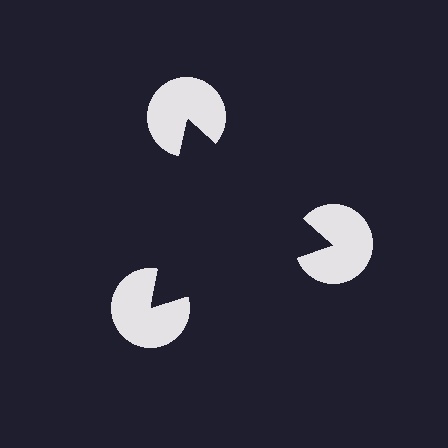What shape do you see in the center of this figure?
An illusory triangle — its edges are inferred from the aligned wedge cuts in the pac-man discs, not physically drawn.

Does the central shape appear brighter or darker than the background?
It typically appears slightly darker than the background, even though no actual brightness change is drawn.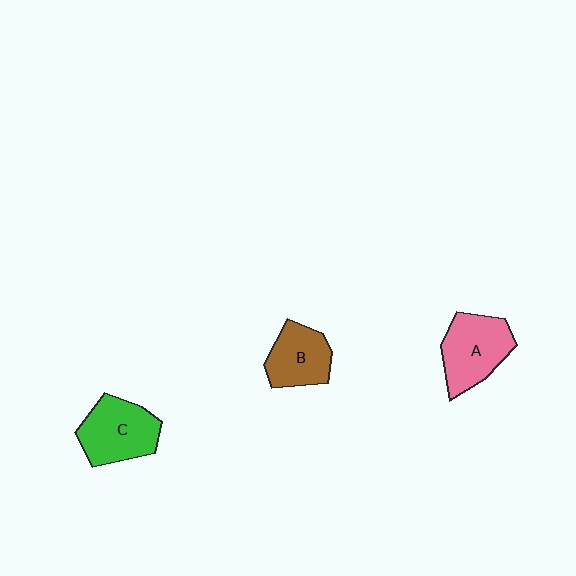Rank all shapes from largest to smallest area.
From largest to smallest: A (pink), C (green), B (brown).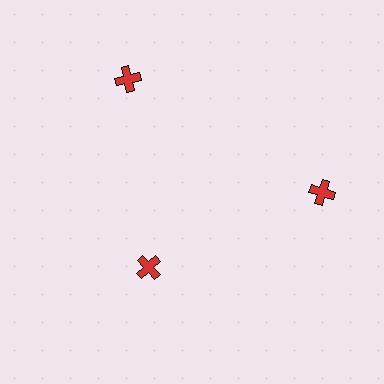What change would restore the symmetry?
The symmetry would be restored by moving it outward, back onto the ring so that all 3 crosses sit at equal angles and equal distance from the center.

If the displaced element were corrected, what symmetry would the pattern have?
It would have 3-fold rotational symmetry — the pattern would map onto itself every 120 degrees.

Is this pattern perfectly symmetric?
No. The 3 red crosses are arranged in a ring, but one element near the 7 o'clock position is pulled inward toward the center, breaking the 3-fold rotational symmetry.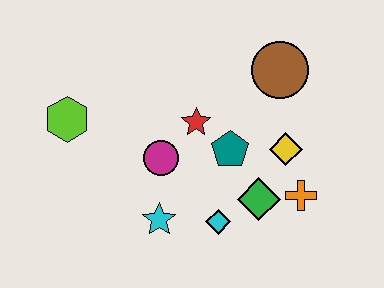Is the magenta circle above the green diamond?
Yes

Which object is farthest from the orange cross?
The lime hexagon is farthest from the orange cross.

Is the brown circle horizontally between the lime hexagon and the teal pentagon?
No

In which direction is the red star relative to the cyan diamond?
The red star is above the cyan diamond.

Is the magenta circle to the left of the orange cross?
Yes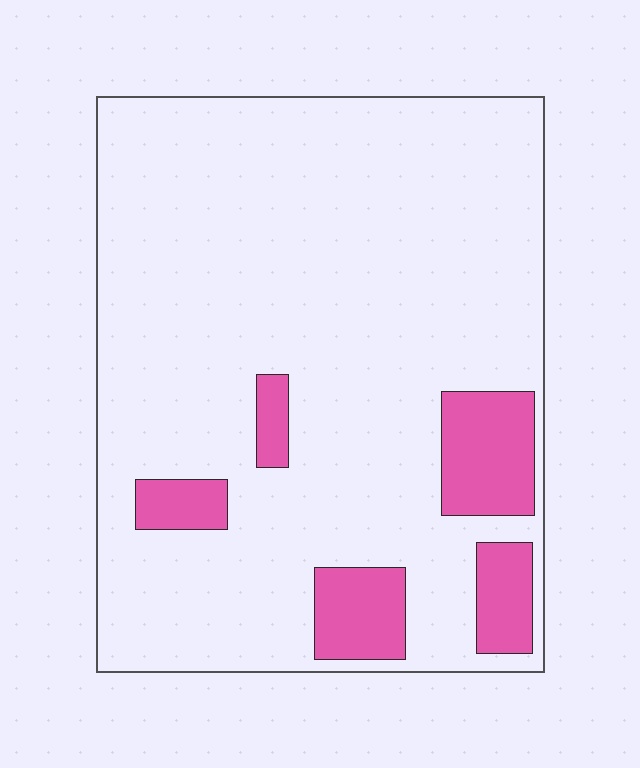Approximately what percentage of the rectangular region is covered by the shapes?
Approximately 15%.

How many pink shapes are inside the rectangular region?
5.